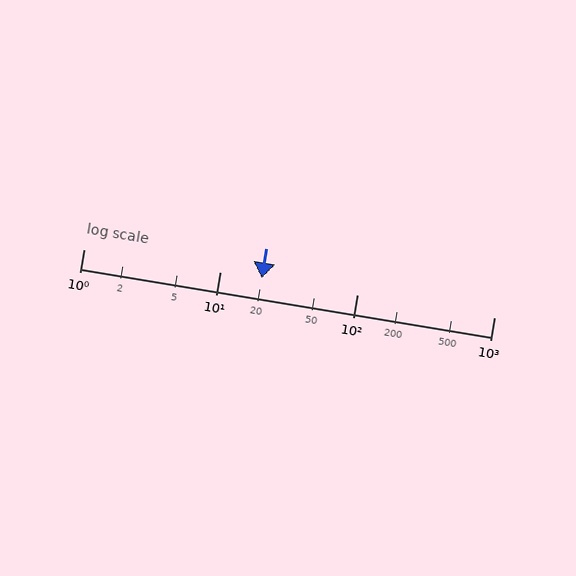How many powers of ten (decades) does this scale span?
The scale spans 3 decades, from 1 to 1000.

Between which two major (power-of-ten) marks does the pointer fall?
The pointer is between 10 and 100.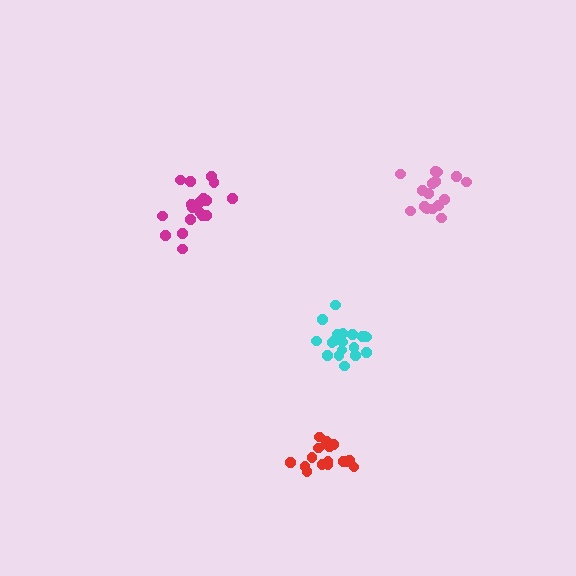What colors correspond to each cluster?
The clusters are colored: red, pink, cyan, magenta.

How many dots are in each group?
Group 1: 16 dots, Group 2: 17 dots, Group 3: 19 dots, Group 4: 19 dots (71 total).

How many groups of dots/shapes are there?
There are 4 groups.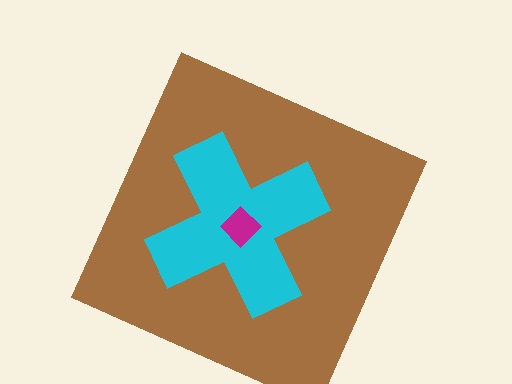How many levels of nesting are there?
3.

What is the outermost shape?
The brown square.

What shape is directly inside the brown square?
The cyan cross.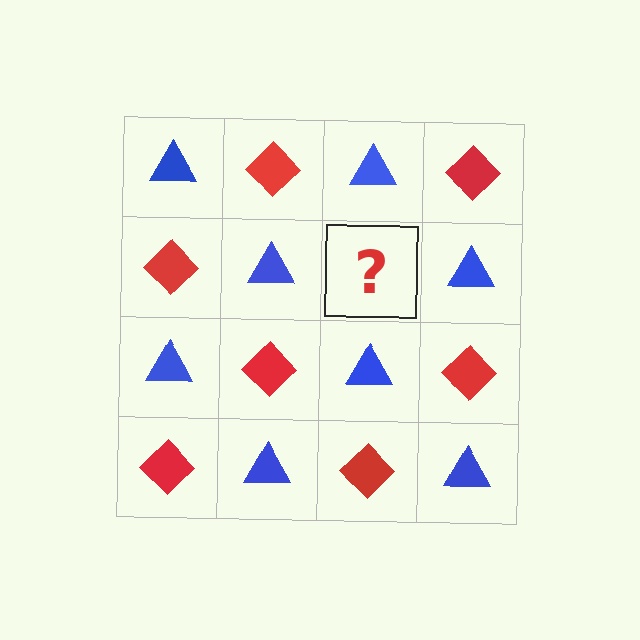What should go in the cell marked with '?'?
The missing cell should contain a red diamond.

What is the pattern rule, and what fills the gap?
The rule is that it alternates blue triangle and red diamond in a checkerboard pattern. The gap should be filled with a red diamond.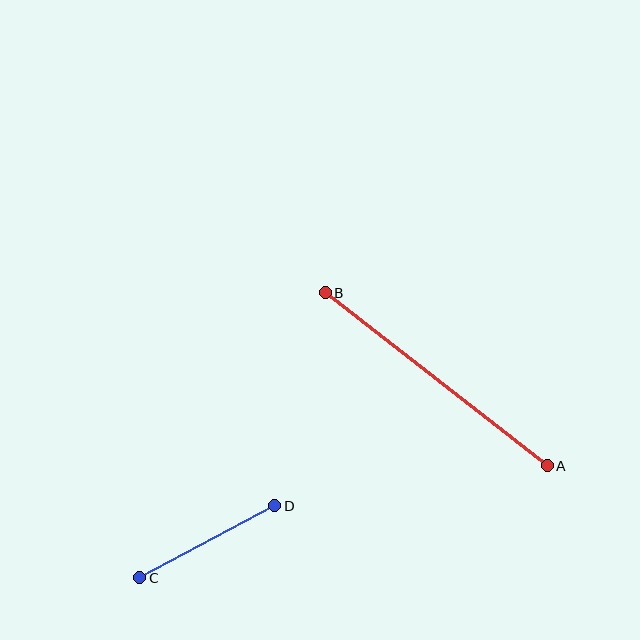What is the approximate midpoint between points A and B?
The midpoint is at approximately (436, 379) pixels.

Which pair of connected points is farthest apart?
Points A and B are farthest apart.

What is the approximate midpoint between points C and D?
The midpoint is at approximately (207, 542) pixels.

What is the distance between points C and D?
The distance is approximately 153 pixels.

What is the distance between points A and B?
The distance is approximately 282 pixels.